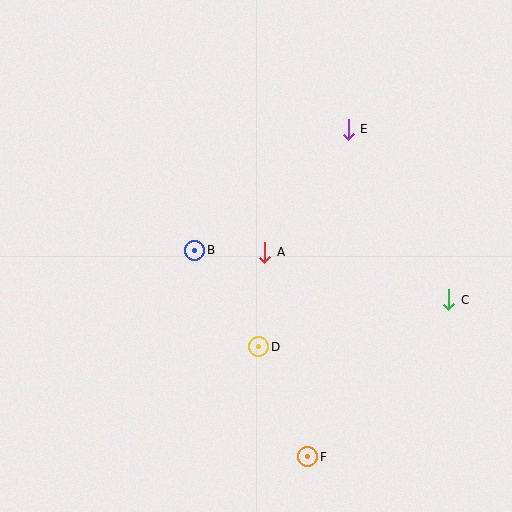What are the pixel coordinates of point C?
Point C is at (449, 300).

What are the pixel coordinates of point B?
Point B is at (195, 250).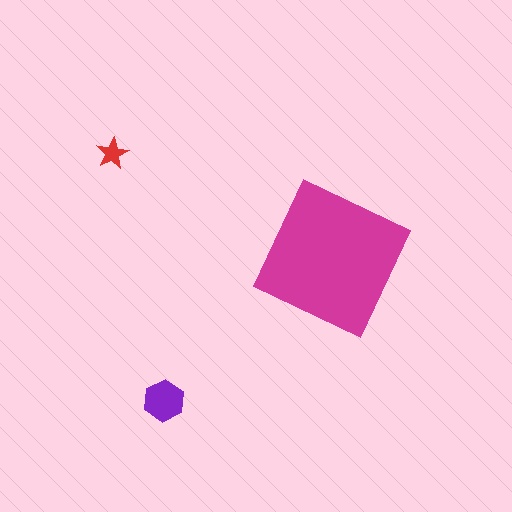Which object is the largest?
The magenta square.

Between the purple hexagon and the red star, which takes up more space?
The purple hexagon.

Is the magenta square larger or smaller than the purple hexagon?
Larger.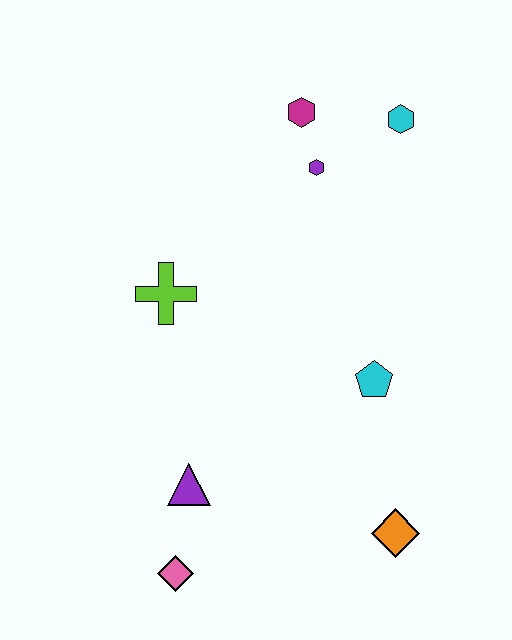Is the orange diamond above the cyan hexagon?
No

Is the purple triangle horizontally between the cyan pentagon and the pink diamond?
Yes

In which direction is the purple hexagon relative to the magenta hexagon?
The purple hexagon is below the magenta hexagon.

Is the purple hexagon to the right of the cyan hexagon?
No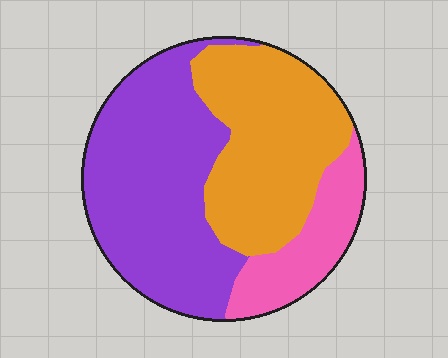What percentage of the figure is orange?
Orange covers 37% of the figure.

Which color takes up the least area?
Pink, at roughly 15%.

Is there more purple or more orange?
Purple.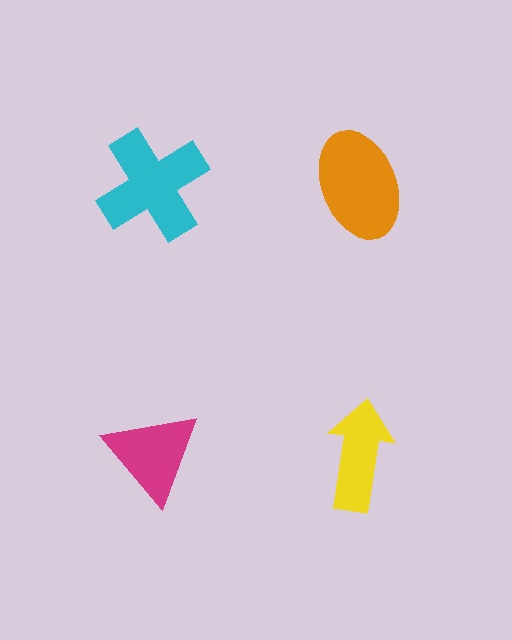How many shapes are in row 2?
2 shapes.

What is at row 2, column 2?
A yellow arrow.